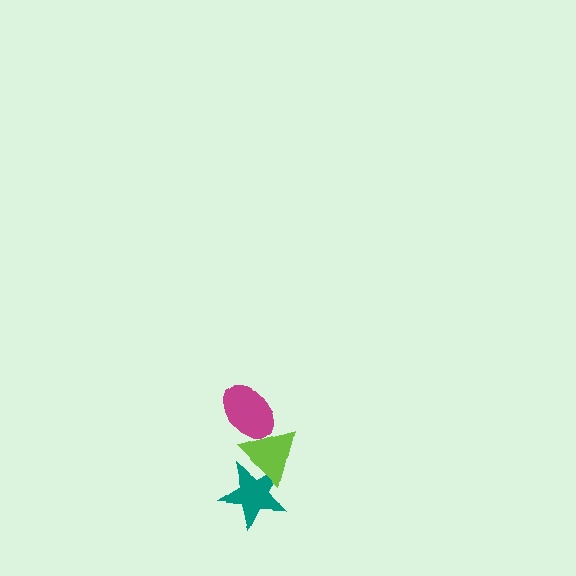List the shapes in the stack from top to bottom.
From top to bottom: the magenta ellipse, the lime triangle, the teal star.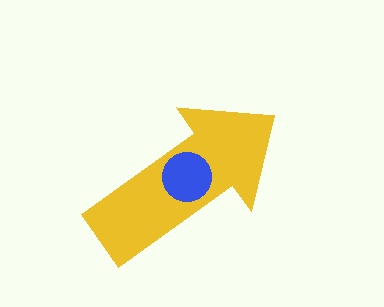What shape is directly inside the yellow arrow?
The blue circle.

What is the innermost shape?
The blue circle.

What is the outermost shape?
The yellow arrow.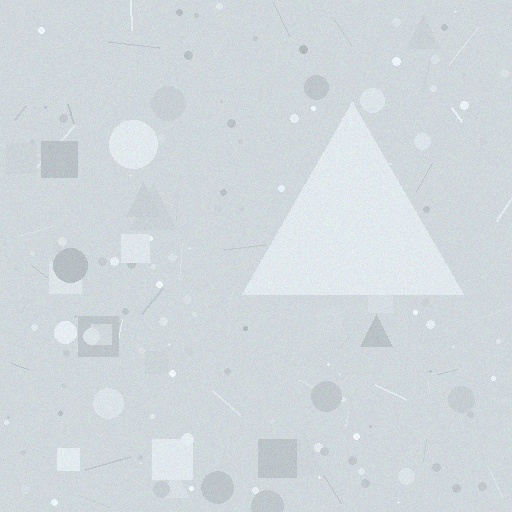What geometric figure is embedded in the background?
A triangle is embedded in the background.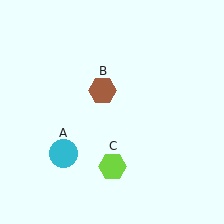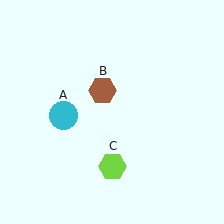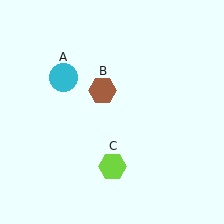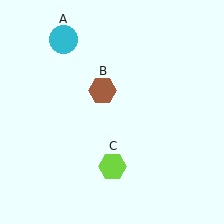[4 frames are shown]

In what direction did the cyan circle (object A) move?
The cyan circle (object A) moved up.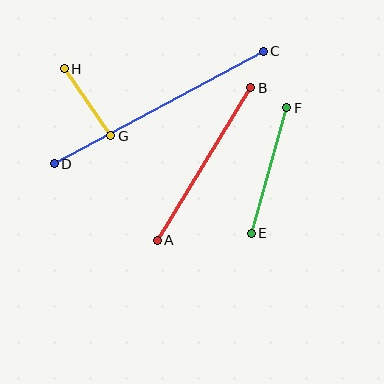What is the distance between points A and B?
The distance is approximately 179 pixels.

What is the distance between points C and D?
The distance is approximately 237 pixels.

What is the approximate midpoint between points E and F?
The midpoint is at approximately (269, 170) pixels.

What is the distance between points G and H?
The distance is approximately 81 pixels.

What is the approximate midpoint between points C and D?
The midpoint is at approximately (159, 108) pixels.